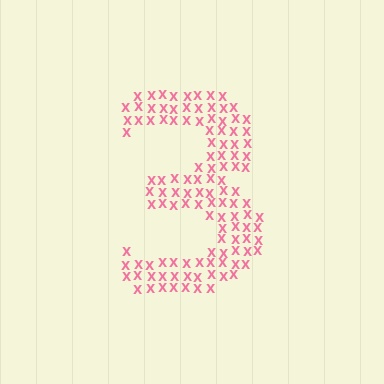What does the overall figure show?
The overall figure shows the digit 3.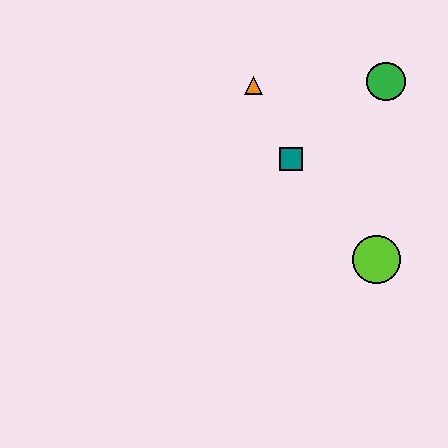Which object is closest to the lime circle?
The teal square is closest to the lime circle.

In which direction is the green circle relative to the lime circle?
The green circle is above the lime circle.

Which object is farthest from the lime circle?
The orange triangle is farthest from the lime circle.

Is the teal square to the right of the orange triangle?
Yes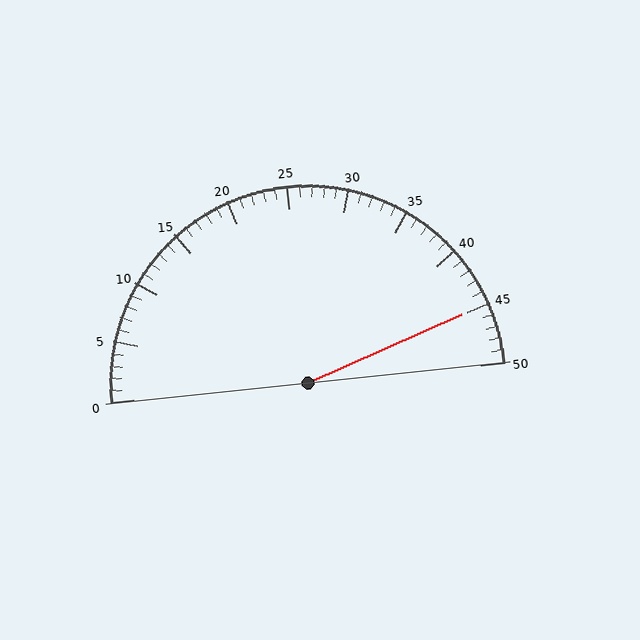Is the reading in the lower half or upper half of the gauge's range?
The reading is in the upper half of the range (0 to 50).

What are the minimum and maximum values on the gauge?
The gauge ranges from 0 to 50.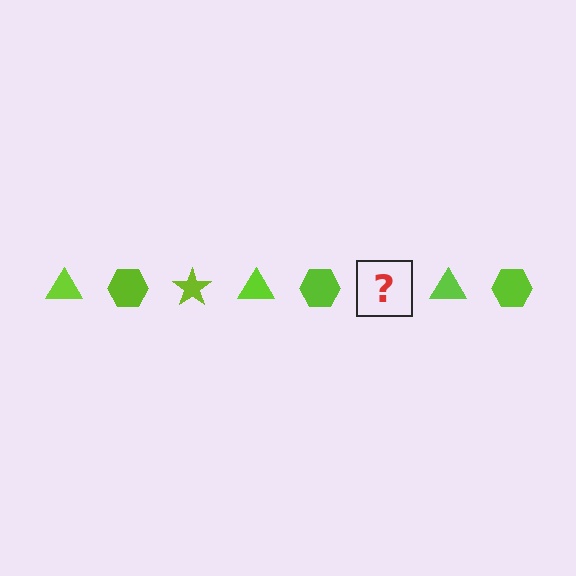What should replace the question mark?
The question mark should be replaced with a lime star.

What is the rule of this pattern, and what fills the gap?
The rule is that the pattern cycles through triangle, hexagon, star shapes in lime. The gap should be filled with a lime star.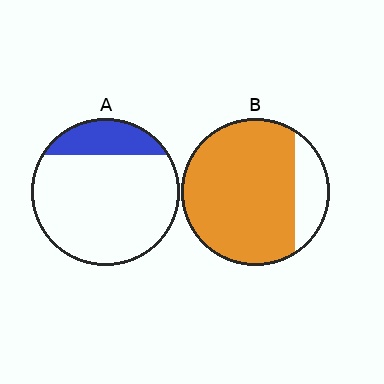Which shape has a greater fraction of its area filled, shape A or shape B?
Shape B.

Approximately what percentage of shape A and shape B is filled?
A is approximately 20% and B is approximately 80%.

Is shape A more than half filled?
No.